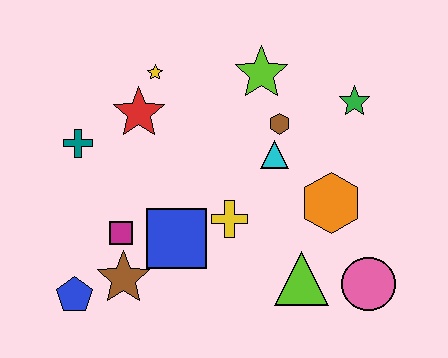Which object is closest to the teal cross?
The red star is closest to the teal cross.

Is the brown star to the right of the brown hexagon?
No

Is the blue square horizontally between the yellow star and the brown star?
No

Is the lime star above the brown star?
Yes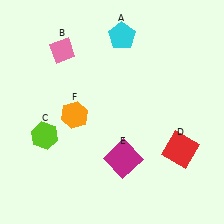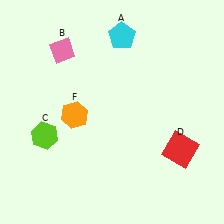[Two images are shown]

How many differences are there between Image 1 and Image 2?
There is 1 difference between the two images.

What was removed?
The magenta square (E) was removed in Image 2.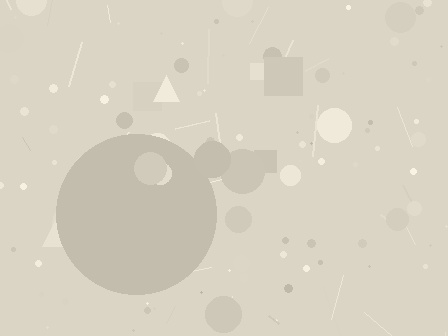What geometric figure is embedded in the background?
A circle is embedded in the background.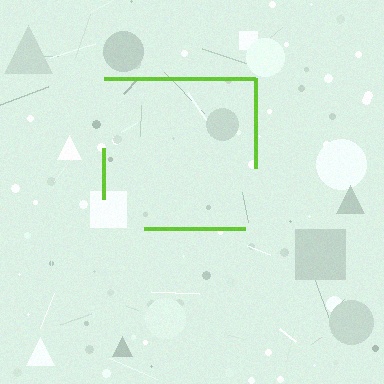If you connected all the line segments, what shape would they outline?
They would outline a square.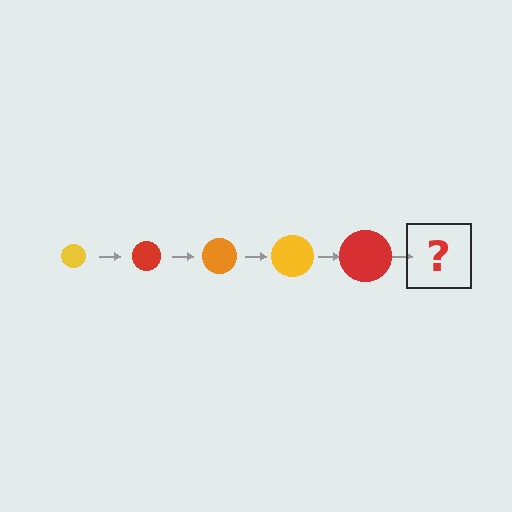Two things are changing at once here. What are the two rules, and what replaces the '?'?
The two rules are that the circle grows larger each step and the color cycles through yellow, red, and orange. The '?' should be an orange circle, larger than the previous one.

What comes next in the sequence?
The next element should be an orange circle, larger than the previous one.